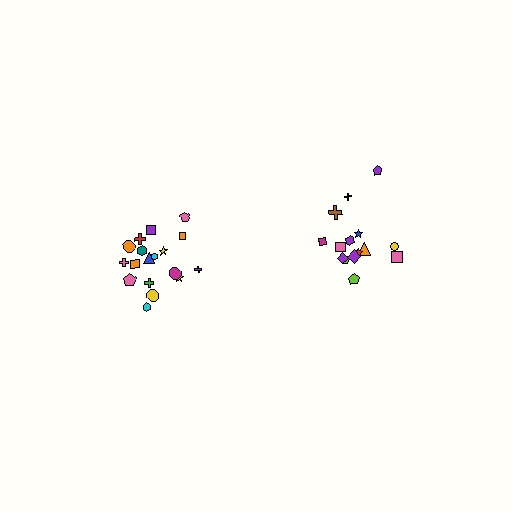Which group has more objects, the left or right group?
The left group.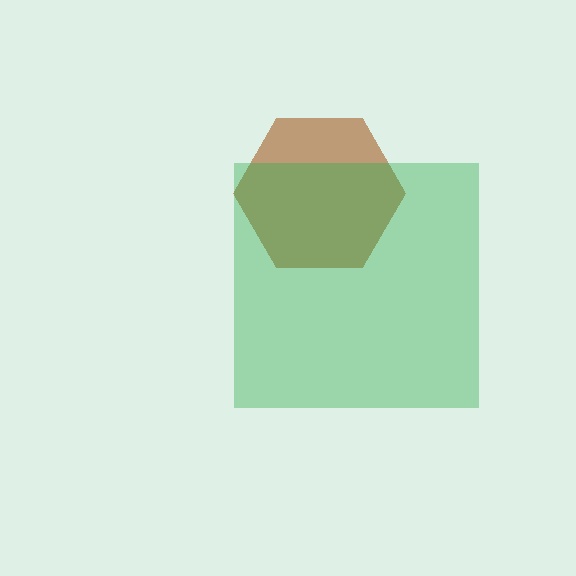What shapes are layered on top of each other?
The layered shapes are: a brown hexagon, a green square.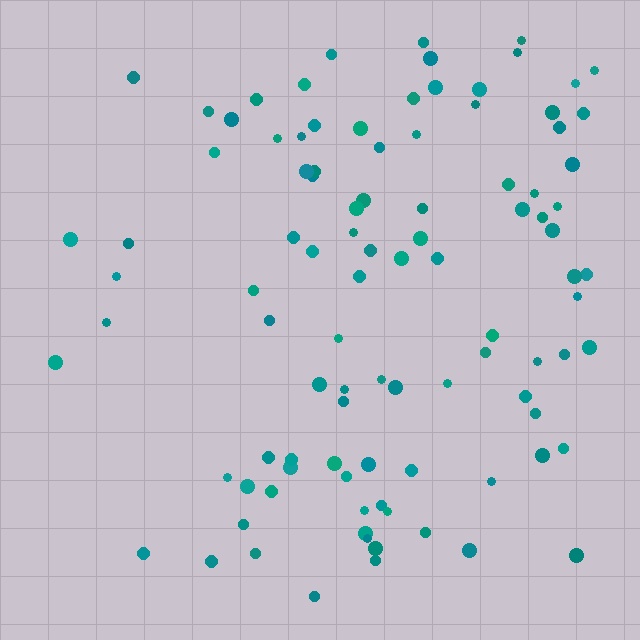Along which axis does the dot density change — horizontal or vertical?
Horizontal.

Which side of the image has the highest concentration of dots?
The right.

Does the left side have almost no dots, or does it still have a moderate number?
Still a moderate number, just noticeably fewer than the right.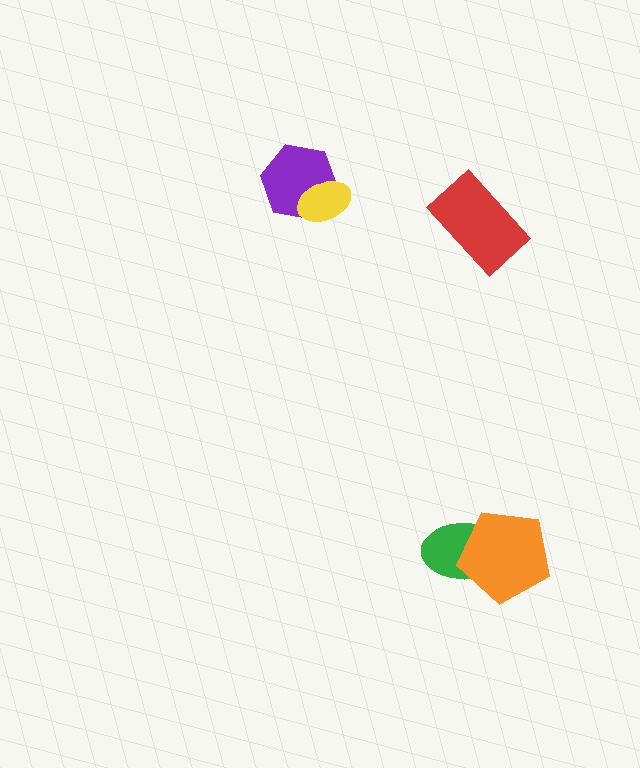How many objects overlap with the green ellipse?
1 object overlaps with the green ellipse.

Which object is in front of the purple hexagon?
The yellow ellipse is in front of the purple hexagon.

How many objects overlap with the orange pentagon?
1 object overlaps with the orange pentagon.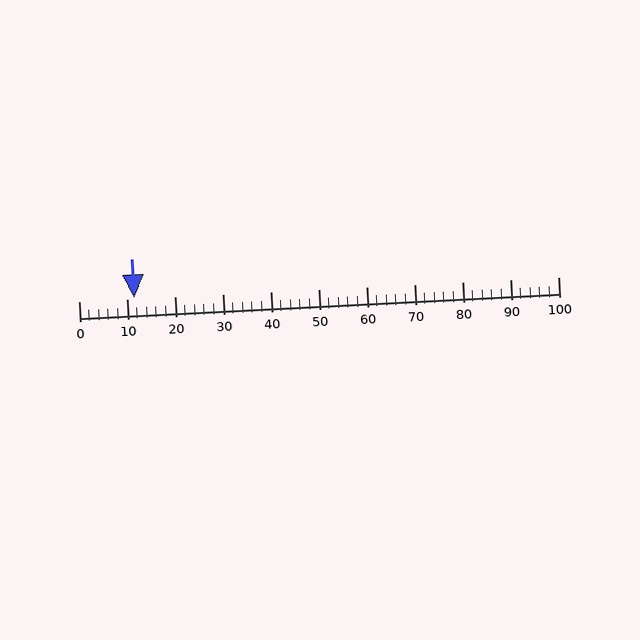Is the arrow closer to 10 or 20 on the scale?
The arrow is closer to 10.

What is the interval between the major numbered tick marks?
The major tick marks are spaced 10 units apart.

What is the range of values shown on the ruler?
The ruler shows values from 0 to 100.